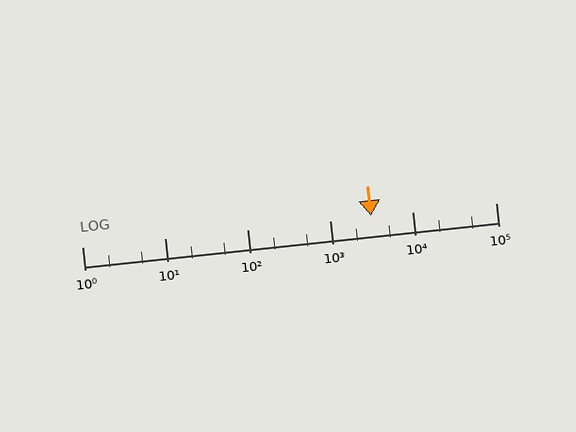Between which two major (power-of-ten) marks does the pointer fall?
The pointer is between 1000 and 10000.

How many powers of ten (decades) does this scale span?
The scale spans 5 decades, from 1 to 100000.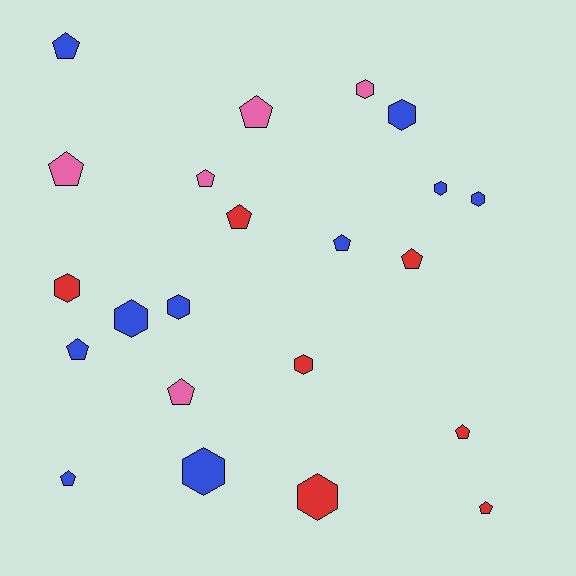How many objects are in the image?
There are 22 objects.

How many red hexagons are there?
There are 3 red hexagons.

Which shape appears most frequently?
Pentagon, with 12 objects.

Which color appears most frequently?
Blue, with 10 objects.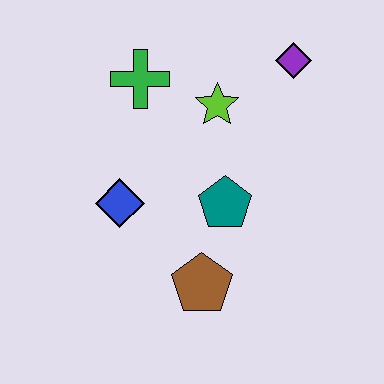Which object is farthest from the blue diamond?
The purple diamond is farthest from the blue diamond.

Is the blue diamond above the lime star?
No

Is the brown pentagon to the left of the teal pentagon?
Yes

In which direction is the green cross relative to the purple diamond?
The green cross is to the left of the purple diamond.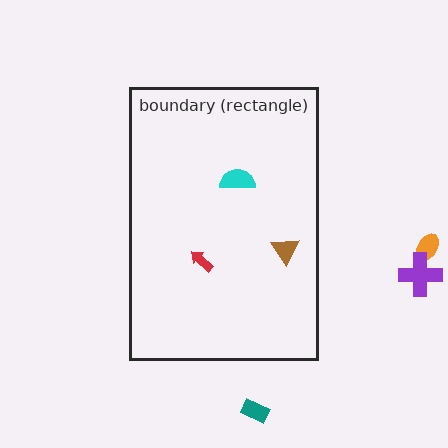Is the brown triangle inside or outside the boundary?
Inside.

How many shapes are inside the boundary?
3 inside, 3 outside.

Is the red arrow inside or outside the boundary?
Inside.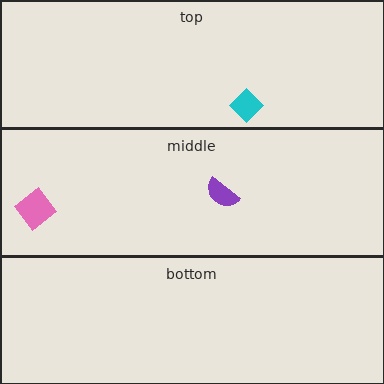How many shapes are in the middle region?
2.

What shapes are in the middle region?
The purple semicircle, the pink diamond.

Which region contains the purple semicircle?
The middle region.